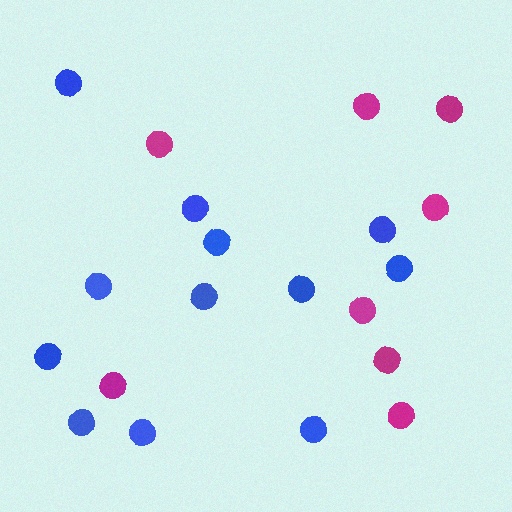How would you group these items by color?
There are 2 groups: one group of blue circles (12) and one group of magenta circles (8).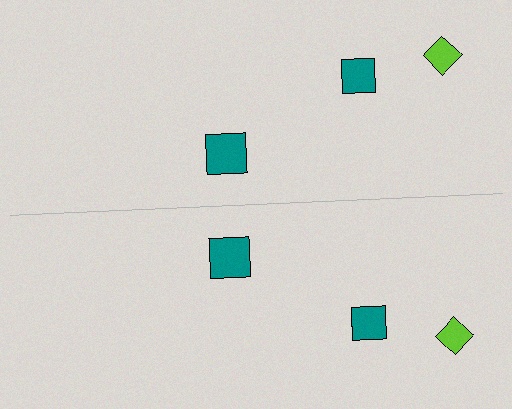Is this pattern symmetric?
Yes, this pattern has bilateral (reflection) symmetry.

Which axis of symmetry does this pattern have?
The pattern has a horizontal axis of symmetry running through the center of the image.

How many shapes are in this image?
There are 6 shapes in this image.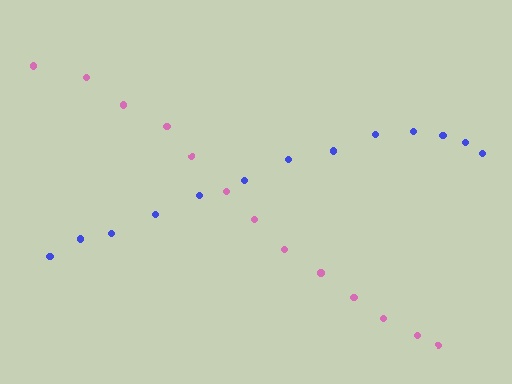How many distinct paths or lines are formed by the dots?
There are 2 distinct paths.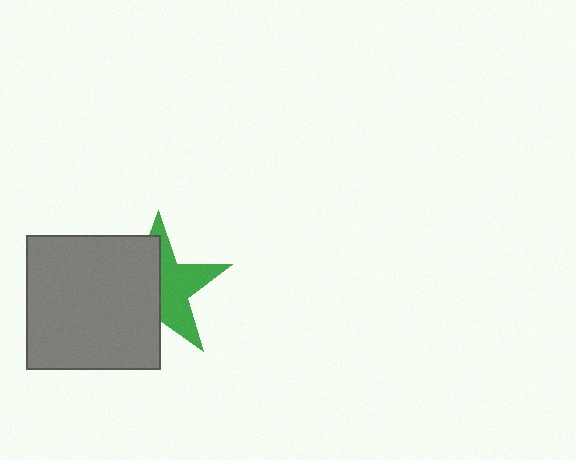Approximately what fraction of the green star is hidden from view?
Roughly 52% of the green star is hidden behind the gray square.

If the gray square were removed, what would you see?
You would see the complete green star.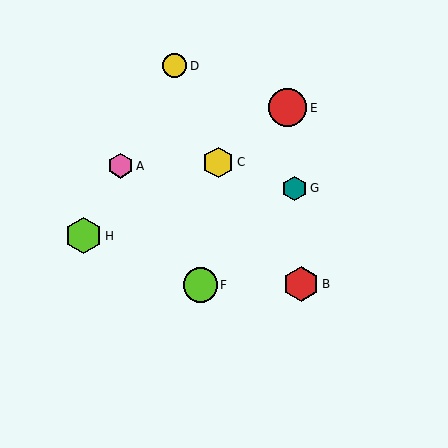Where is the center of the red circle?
The center of the red circle is at (288, 108).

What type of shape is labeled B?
Shape B is a red hexagon.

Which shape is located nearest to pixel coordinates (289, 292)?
The red hexagon (labeled B) at (301, 284) is nearest to that location.